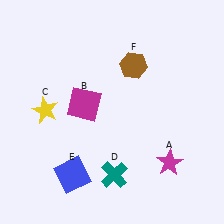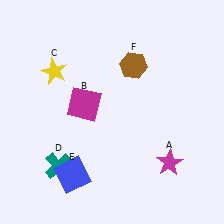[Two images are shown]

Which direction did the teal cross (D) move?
The teal cross (D) moved left.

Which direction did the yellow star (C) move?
The yellow star (C) moved up.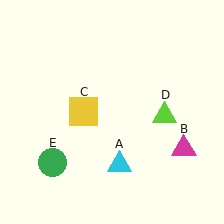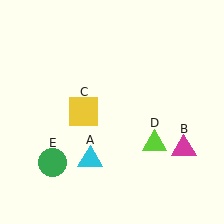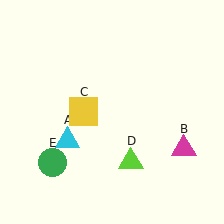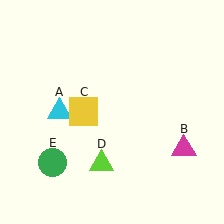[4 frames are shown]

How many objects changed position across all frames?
2 objects changed position: cyan triangle (object A), lime triangle (object D).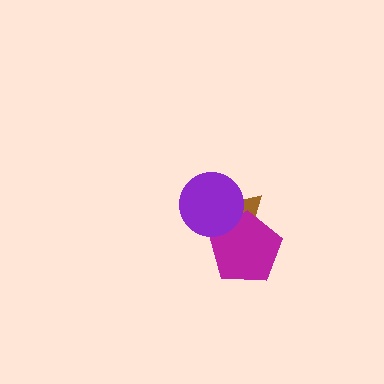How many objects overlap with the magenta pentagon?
2 objects overlap with the magenta pentagon.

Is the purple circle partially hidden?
No, no other shape covers it.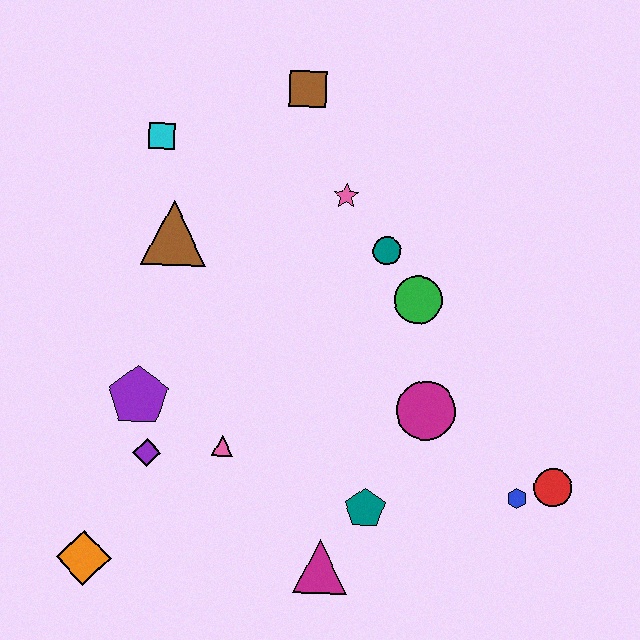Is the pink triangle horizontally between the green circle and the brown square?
No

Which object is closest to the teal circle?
The green circle is closest to the teal circle.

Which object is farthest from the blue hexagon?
The cyan square is farthest from the blue hexagon.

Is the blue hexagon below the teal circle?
Yes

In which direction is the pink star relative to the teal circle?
The pink star is above the teal circle.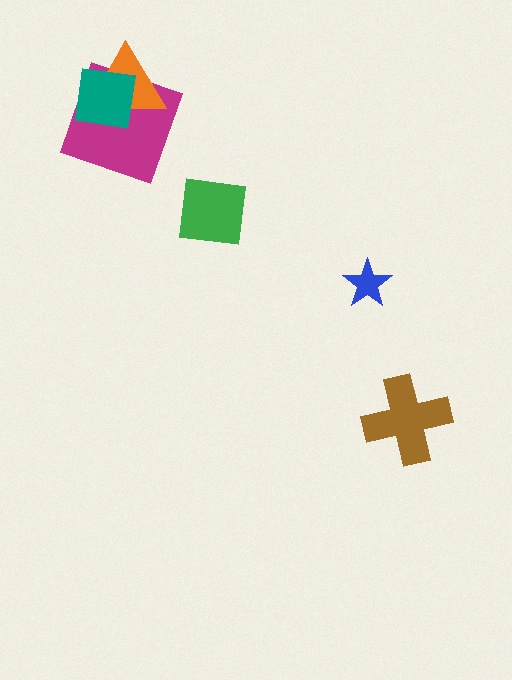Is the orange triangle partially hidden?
Yes, it is partially covered by another shape.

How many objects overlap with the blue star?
0 objects overlap with the blue star.